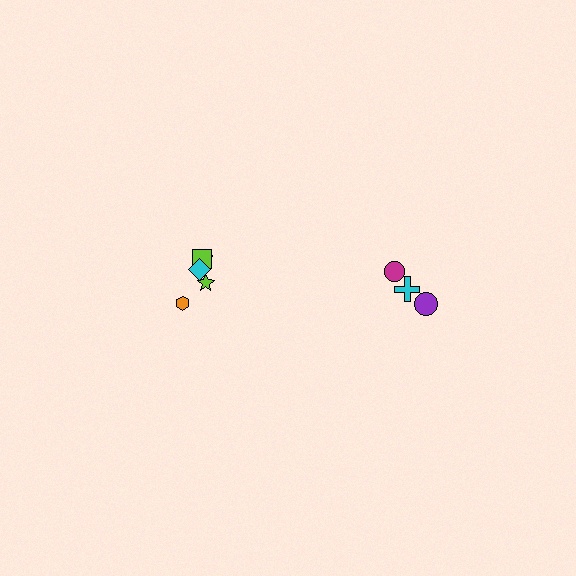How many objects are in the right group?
There are 3 objects.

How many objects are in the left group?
There are 5 objects.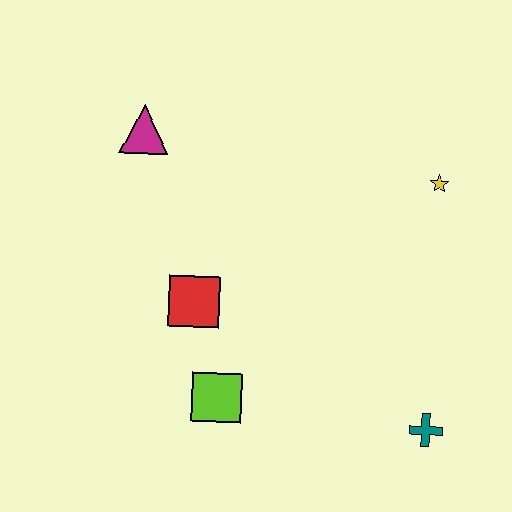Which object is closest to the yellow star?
The teal cross is closest to the yellow star.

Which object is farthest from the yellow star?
The lime square is farthest from the yellow star.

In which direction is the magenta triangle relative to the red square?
The magenta triangle is above the red square.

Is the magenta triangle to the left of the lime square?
Yes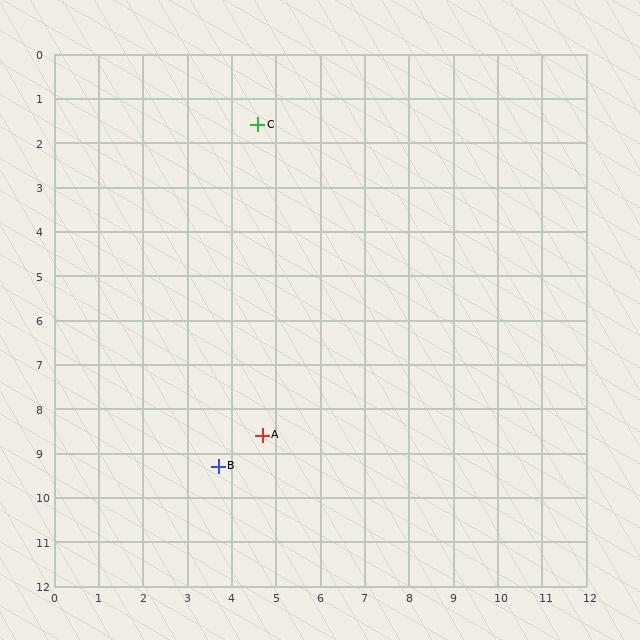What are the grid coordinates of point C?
Point C is at approximately (4.6, 1.6).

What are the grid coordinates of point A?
Point A is at approximately (4.7, 8.6).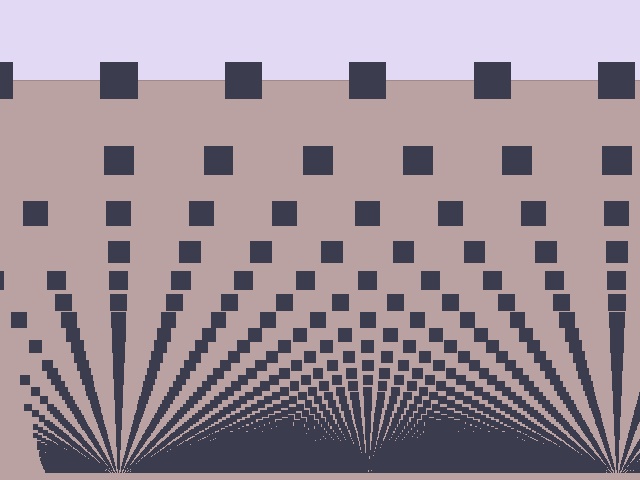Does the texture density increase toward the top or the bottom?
Density increases toward the bottom.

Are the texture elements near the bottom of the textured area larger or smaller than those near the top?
Smaller. The gradient is inverted — elements near the bottom are smaller and denser.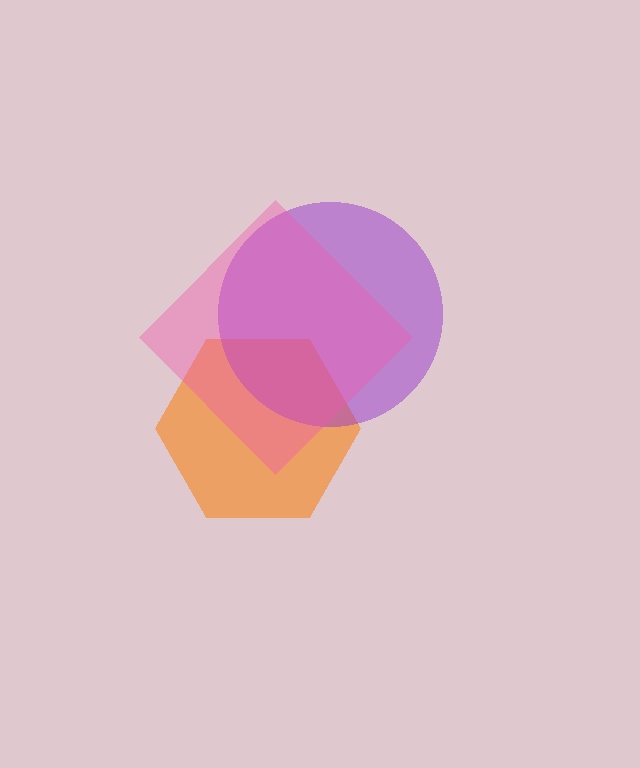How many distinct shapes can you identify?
There are 3 distinct shapes: an orange hexagon, a purple circle, a pink diamond.